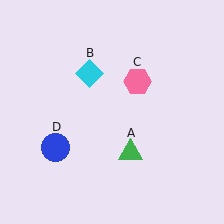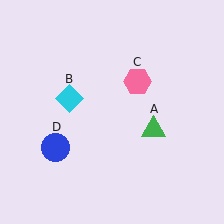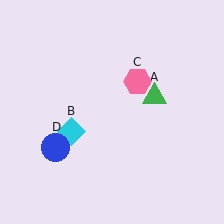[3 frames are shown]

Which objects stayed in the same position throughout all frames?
Pink hexagon (object C) and blue circle (object D) remained stationary.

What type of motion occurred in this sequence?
The green triangle (object A), cyan diamond (object B) rotated counterclockwise around the center of the scene.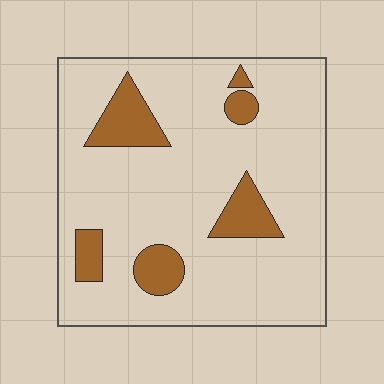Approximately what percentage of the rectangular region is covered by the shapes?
Approximately 15%.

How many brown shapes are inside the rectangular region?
6.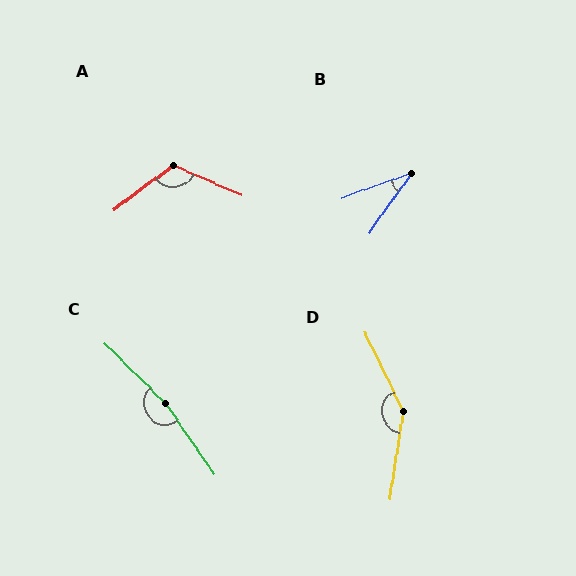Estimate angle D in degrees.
Approximately 145 degrees.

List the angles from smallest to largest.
B (34°), A (120°), D (145°), C (169°).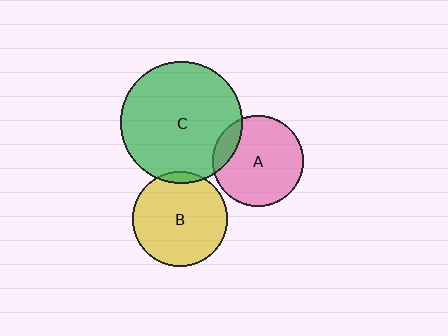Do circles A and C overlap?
Yes.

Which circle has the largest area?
Circle C (green).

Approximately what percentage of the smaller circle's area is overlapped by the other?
Approximately 15%.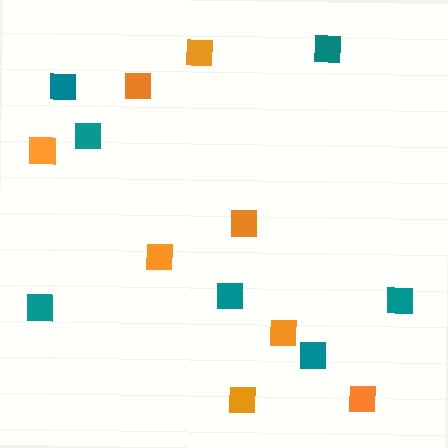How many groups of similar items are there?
There are 2 groups: one group of teal squares (7) and one group of orange squares (8).